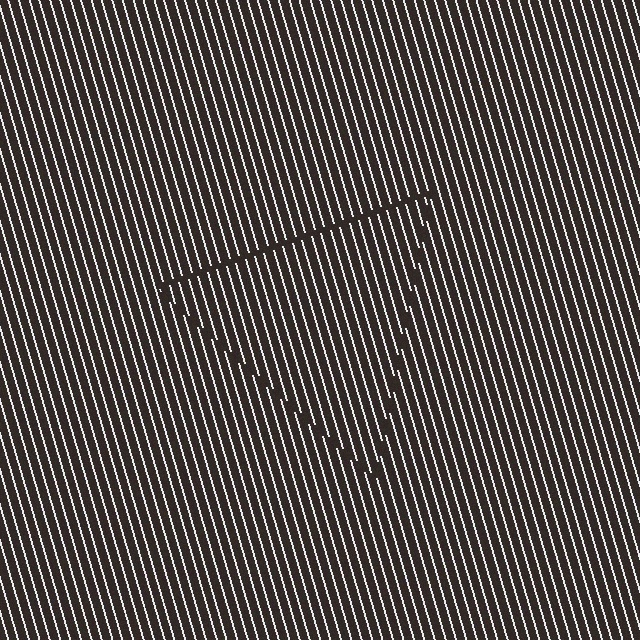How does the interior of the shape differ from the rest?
The interior of the shape contains the same grating, shifted by half a period — the contour is defined by the phase discontinuity where line-ends from the inner and outer gratings abut.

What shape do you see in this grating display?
An illusory triangle. The interior of the shape contains the same grating, shifted by half a period — the contour is defined by the phase discontinuity where line-ends from the inner and outer gratings abut.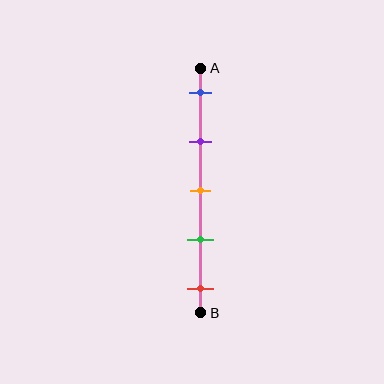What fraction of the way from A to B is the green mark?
The green mark is approximately 70% (0.7) of the way from A to B.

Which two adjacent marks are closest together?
The orange and green marks are the closest adjacent pair.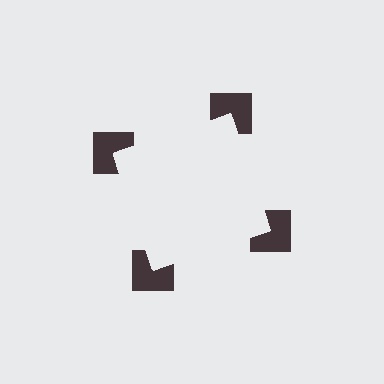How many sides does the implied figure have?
4 sides.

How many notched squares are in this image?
There are 4 — one at each vertex of the illusory square.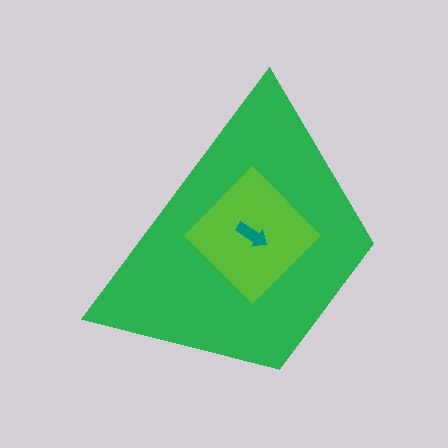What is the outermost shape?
The green trapezoid.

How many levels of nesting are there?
3.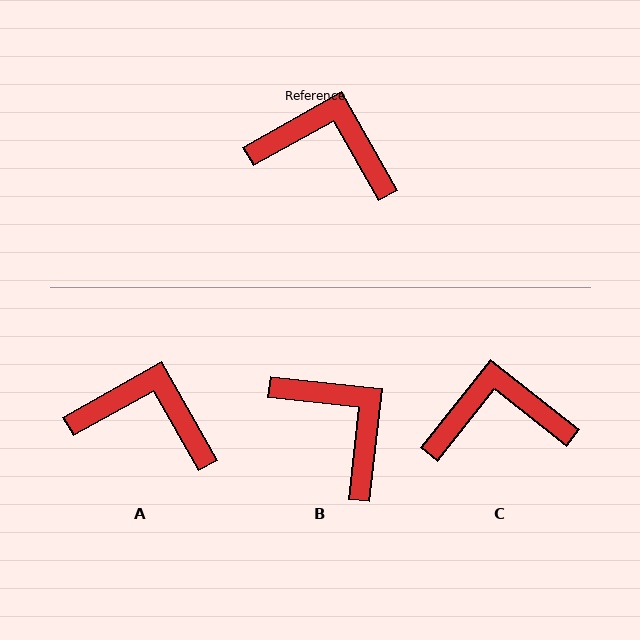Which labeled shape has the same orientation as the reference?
A.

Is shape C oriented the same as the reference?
No, it is off by about 22 degrees.